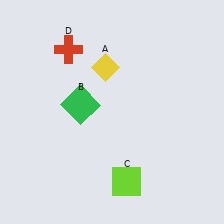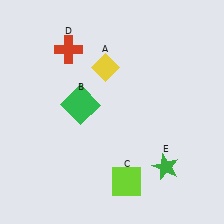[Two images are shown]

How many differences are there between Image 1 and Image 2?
There is 1 difference between the two images.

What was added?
A green star (E) was added in Image 2.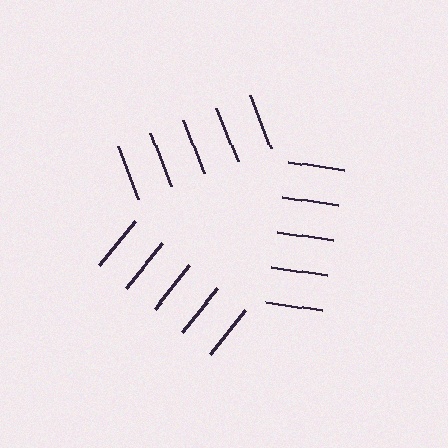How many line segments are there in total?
15 — 5 along each of the 3 edges.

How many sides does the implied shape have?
3 sides — the line-ends trace a triangle.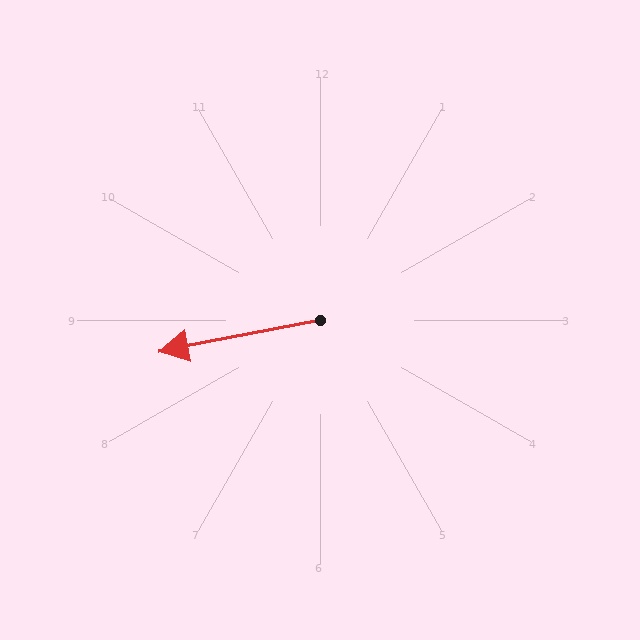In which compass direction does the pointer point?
West.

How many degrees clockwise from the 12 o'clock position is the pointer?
Approximately 259 degrees.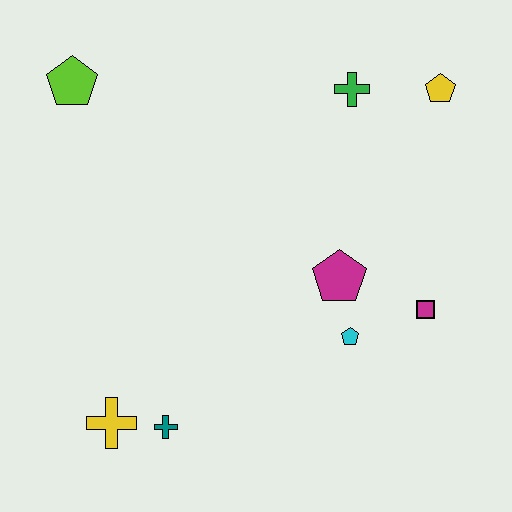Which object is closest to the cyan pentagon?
The magenta pentagon is closest to the cyan pentagon.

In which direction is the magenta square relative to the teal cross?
The magenta square is to the right of the teal cross.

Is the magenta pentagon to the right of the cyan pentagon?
No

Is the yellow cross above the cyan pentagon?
No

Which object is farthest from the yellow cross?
The yellow pentagon is farthest from the yellow cross.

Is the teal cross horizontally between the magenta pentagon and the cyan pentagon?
No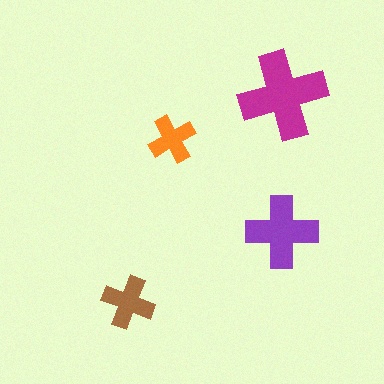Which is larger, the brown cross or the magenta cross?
The magenta one.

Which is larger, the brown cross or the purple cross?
The purple one.